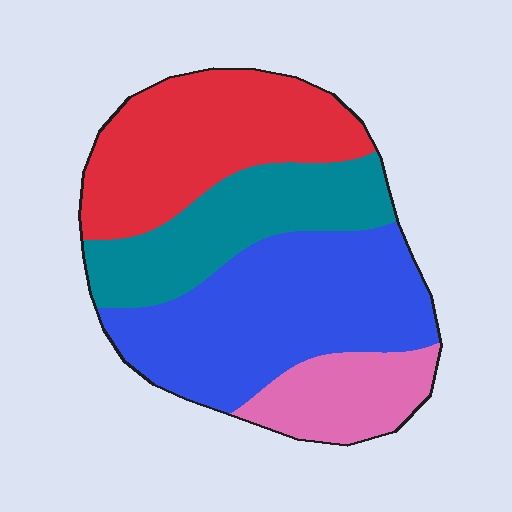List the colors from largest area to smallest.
From largest to smallest: blue, red, teal, pink.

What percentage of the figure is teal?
Teal takes up between a sixth and a third of the figure.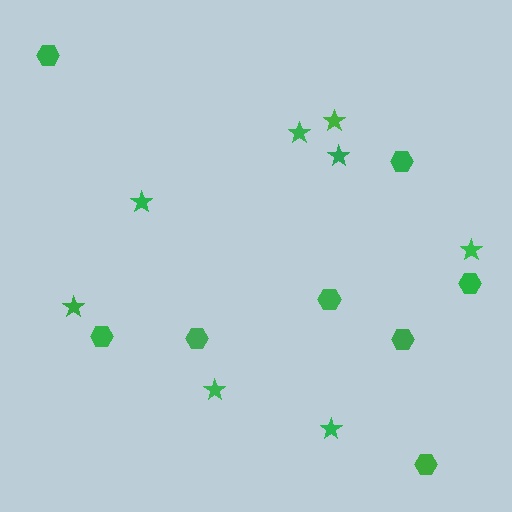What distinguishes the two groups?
There are 2 groups: one group of hexagons (8) and one group of stars (8).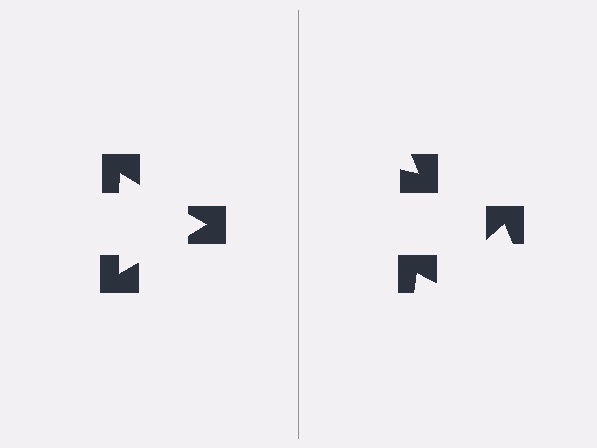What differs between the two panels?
The notched squares are positioned identically on both sides; only the wedge orientations differ. On the left they align to a triangle; on the right they are misaligned.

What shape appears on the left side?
An illusory triangle.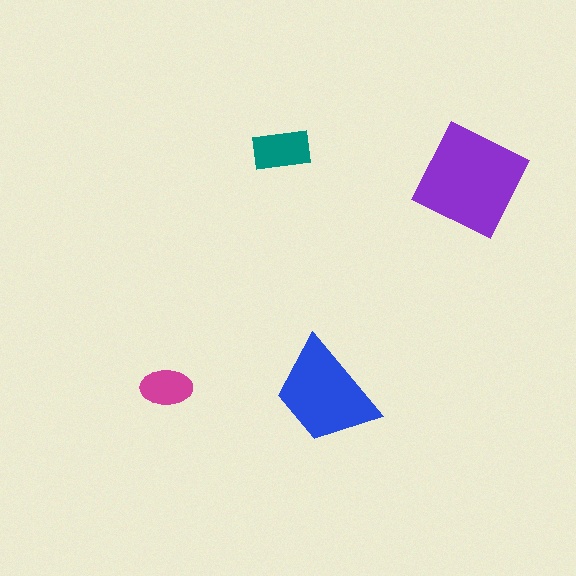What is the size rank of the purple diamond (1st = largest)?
1st.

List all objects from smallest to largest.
The magenta ellipse, the teal rectangle, the blue trapezoid, the purple diamond.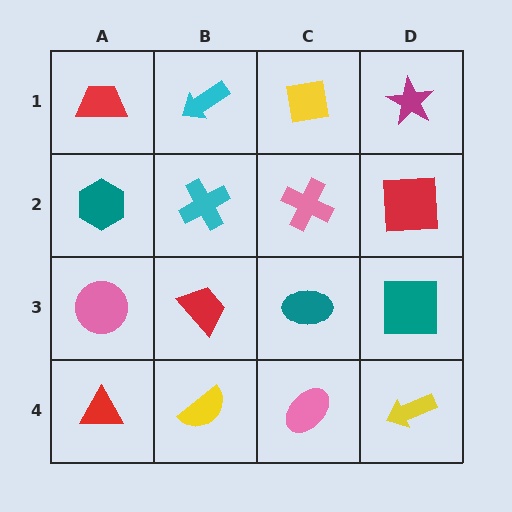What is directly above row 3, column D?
A red square.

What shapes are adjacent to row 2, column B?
A cyan arrow (row 1, column B), a red trapezoid (row 3, column B), a teal hexagon (row 2, column A), a pink cross (row 2, column C).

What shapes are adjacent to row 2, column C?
A yellow square (row 1, column C), a teal ellipse (row 3, column C), a cyan cross (row 2, column B), a red square (row 2, column D).